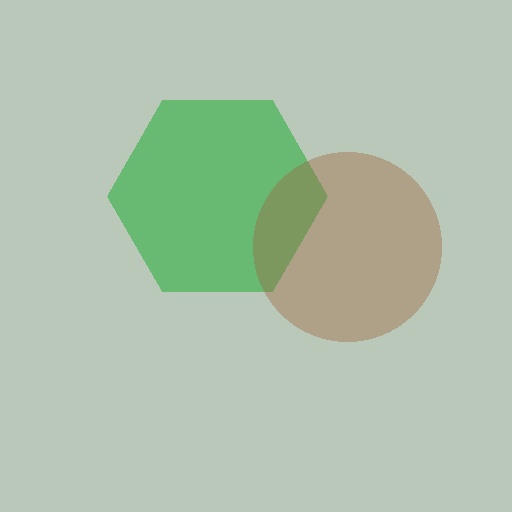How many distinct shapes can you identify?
There are 2 distinct shapes: a green hexagon, a brown circle.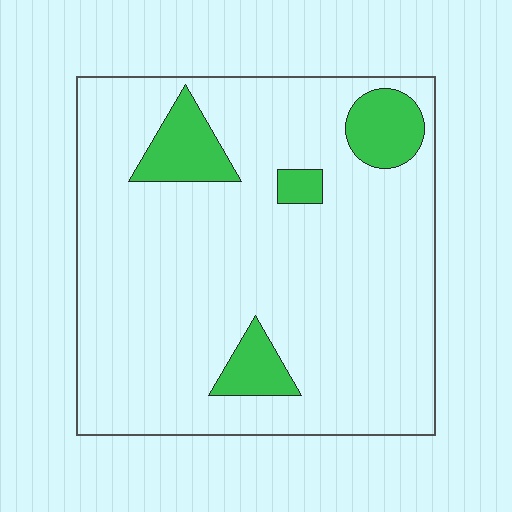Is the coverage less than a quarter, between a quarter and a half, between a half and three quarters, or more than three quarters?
Less than a quarter.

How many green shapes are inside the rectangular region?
4.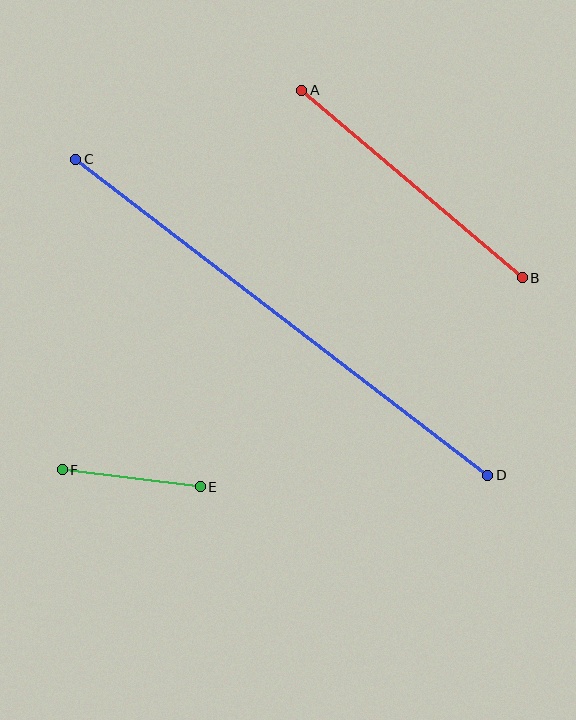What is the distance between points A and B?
The distance is approximately 289 pixels.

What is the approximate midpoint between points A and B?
The midpoint is at approximately (412, 184) pixels.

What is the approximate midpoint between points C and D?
The midpoint is at approximately (282, 317) pixels.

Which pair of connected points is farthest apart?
Points C and D are farthest apart.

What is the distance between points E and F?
The distance is approximately 139 pixels.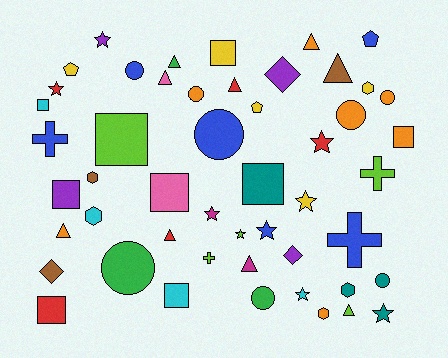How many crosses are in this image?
There are 4 crosses.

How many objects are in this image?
There are 50 objects.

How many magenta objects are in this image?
There are 2 magenta objects.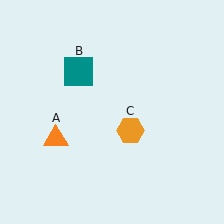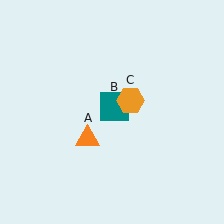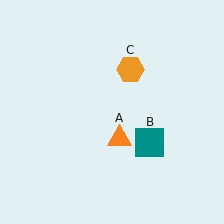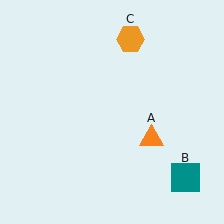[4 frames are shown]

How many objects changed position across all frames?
3 objects changed position: orange triangle (object A), teal square (object B), orange hexagon (object C).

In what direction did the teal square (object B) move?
The teal square (object B) moved down and to the right.